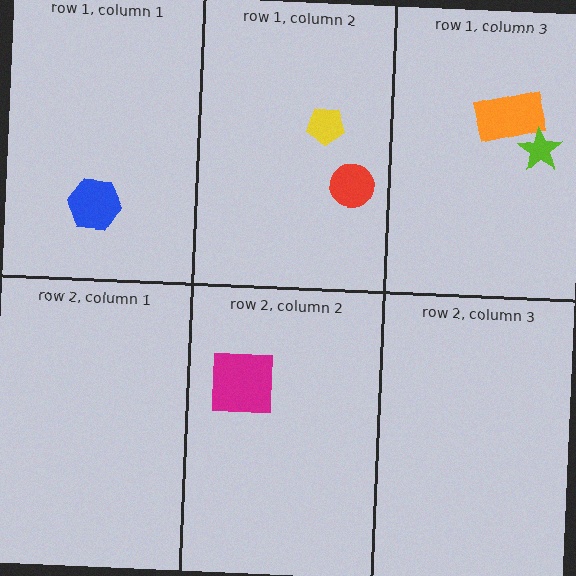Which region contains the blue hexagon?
The row 1, column 1 region.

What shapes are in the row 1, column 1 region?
The blue hexagon.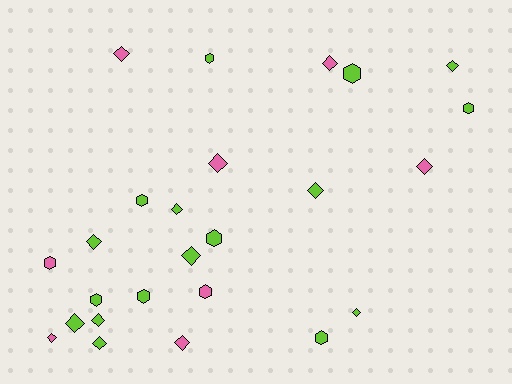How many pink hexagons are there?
There are 2 pink hexagons.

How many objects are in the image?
There are 25 objects.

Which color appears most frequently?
Lime, with 17 objects.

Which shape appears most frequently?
Diamond, with 15 objects.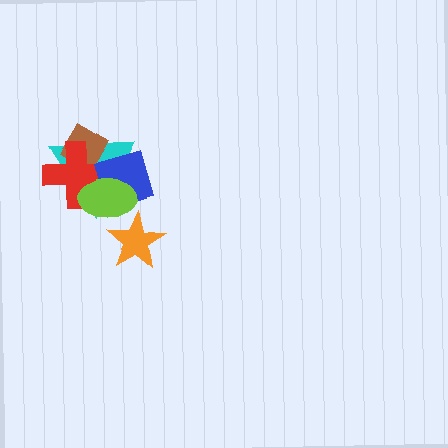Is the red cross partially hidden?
Yes, it is partially covered by another shape.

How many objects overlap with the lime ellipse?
4 objects overlap with the lime ellipse.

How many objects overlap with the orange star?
1 object overlaps with the orange star.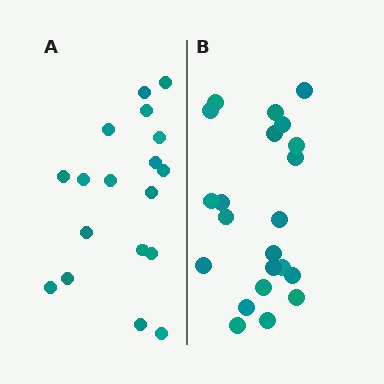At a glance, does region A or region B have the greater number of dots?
Region B (the right region) has more dots.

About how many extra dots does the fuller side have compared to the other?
Region B has about 4 more dots than region A.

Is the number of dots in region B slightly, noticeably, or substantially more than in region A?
Region B has only slightly more — the two regions are fairly close. The ratio is roughly 1.2 to 1.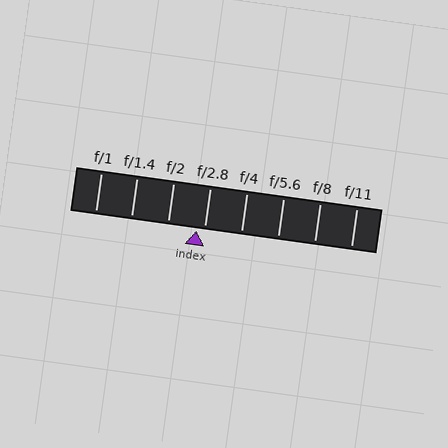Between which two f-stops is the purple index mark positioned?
The index mark is between f/2 and f/2.8.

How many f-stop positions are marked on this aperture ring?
There are 8 f-stop positions marked.